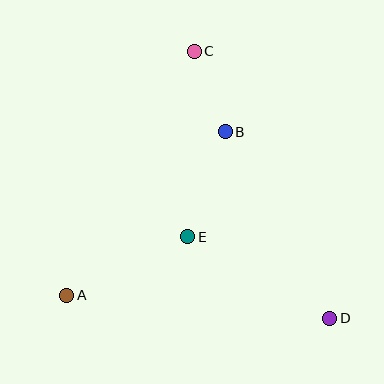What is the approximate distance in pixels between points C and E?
The distance between C and E is approximately 186 pixels.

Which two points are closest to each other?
Points B and C are closest to each other.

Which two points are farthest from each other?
Points C and D are farthest from each other.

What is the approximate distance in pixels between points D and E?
The distance between D and E is approximately 164 pixels.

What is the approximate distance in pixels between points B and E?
The distance between B and E is approximately 111 pixels.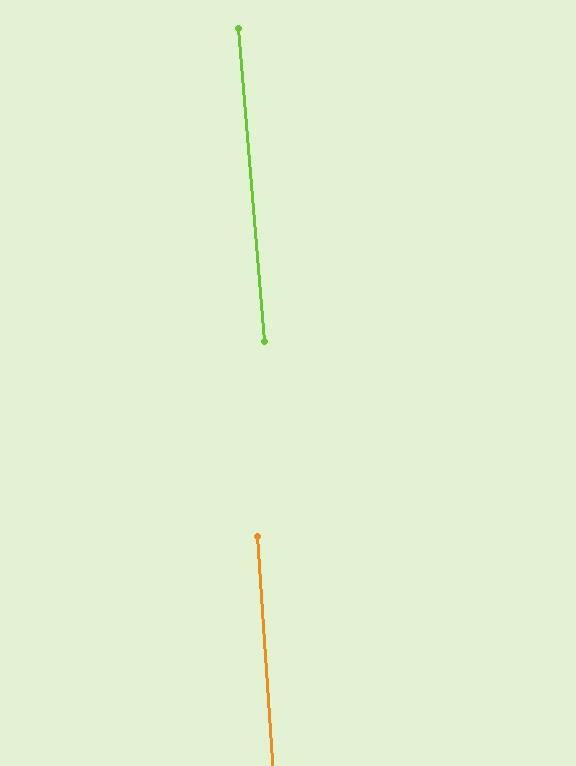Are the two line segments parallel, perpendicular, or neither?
Parallel — their directions differ by only 0.8°.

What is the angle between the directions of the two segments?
Approximately 1 degree.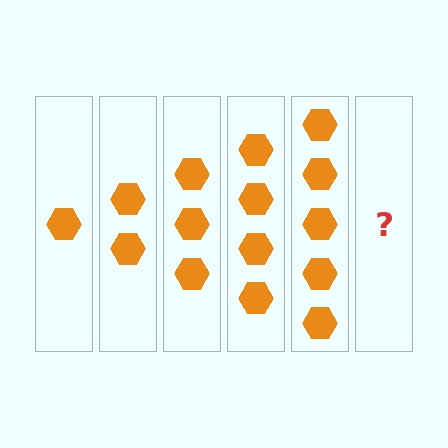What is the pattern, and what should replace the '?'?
The pattern is that each step adds one more hexagon. The '?' should be 6 hexagons.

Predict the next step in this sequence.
The next step is 6 hexagons.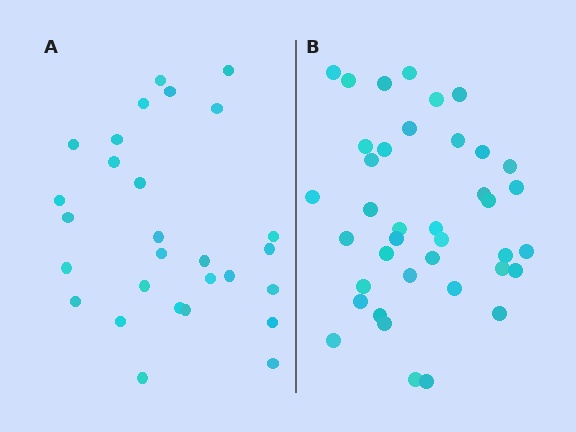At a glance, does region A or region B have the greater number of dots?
Region B (the right region) has more dots.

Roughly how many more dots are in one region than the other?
Region B has roughly 12 or so more dots than region A.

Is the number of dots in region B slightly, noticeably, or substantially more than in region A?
Region B has noticeably more, but not dramatically so. The ratio is roughly 1.4 to 1.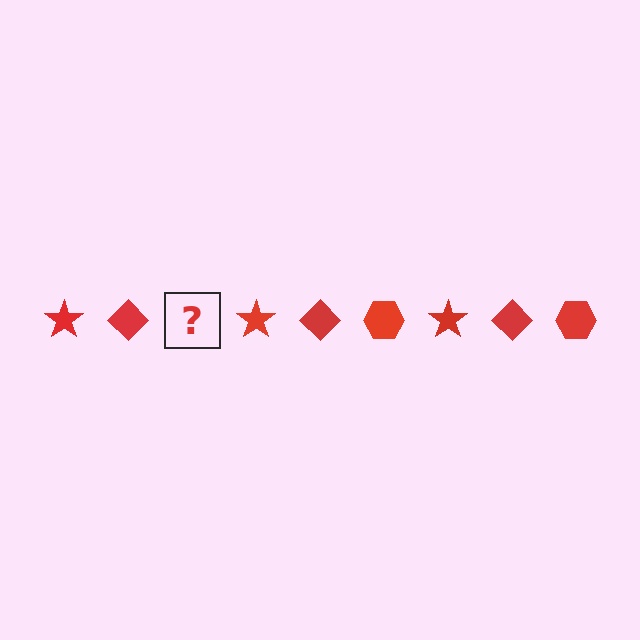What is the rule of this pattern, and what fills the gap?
The rule is that the pattern cycles through star, diamond, hexagon shapes in red. The gap should be filled with a red hexagon.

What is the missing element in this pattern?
The missing element is a red hexagon.